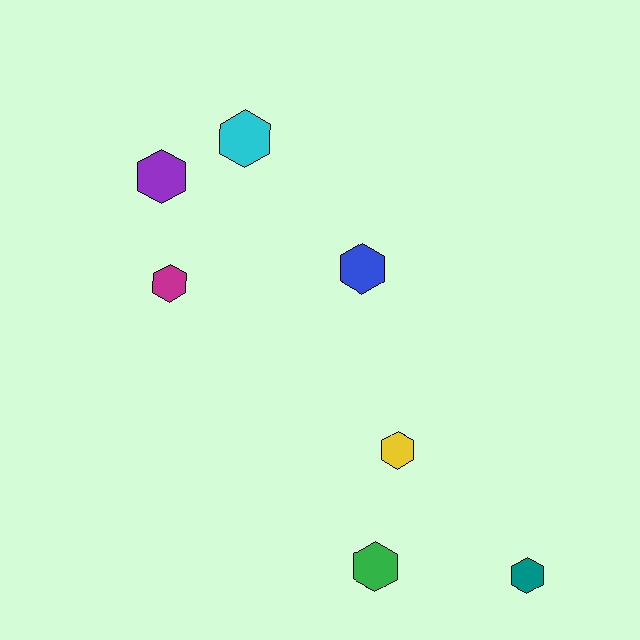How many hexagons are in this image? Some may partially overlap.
There are 7 hexagons.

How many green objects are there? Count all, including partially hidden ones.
There is 1 green object.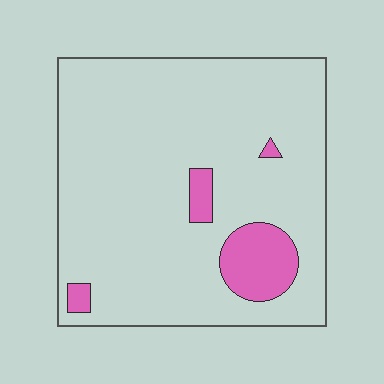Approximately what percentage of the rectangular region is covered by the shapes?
Approximately 10%.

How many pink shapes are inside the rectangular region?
4.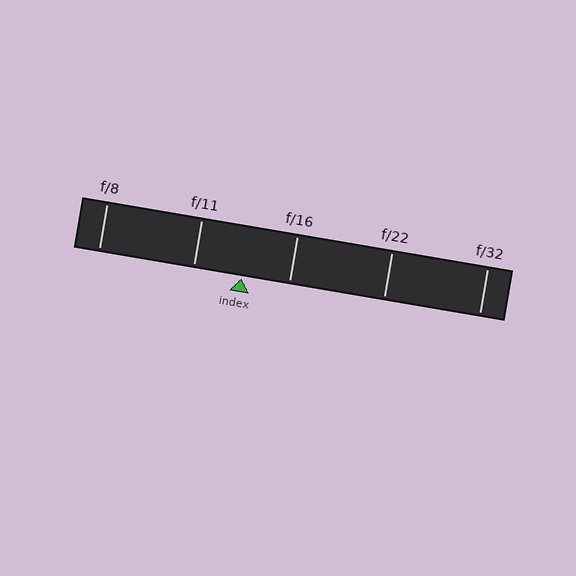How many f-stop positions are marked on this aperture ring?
There are 5 f-stop positions marked.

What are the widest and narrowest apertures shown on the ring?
The widest aperture shown is f/8 and the narrowest is f/32.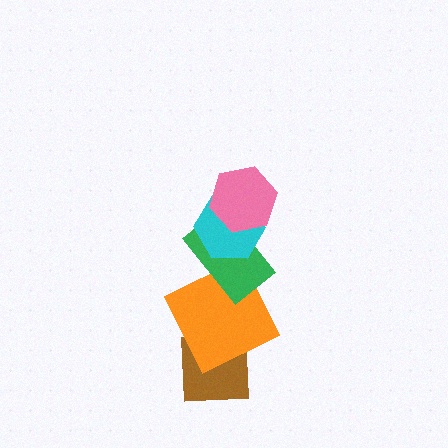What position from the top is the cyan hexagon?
The cyan hexagon is 2nd from the top.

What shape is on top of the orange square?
The green rectangle is on top of the orange square.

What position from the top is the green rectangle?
The green rectangle is 3rd from the top.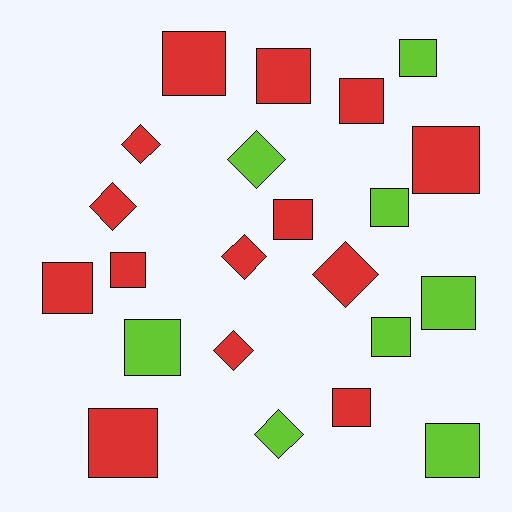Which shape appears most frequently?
Square, with 15 objects.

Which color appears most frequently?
Red, with 14 objects.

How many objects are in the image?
There are 22 objects.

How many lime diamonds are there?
There are 2 lime diamonds.